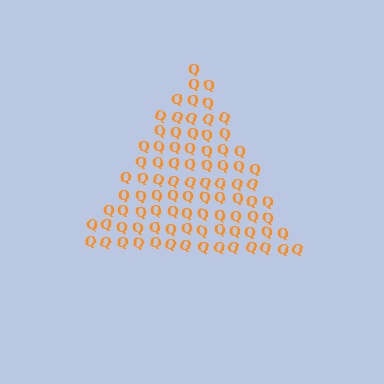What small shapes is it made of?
It is made of small letter Q's.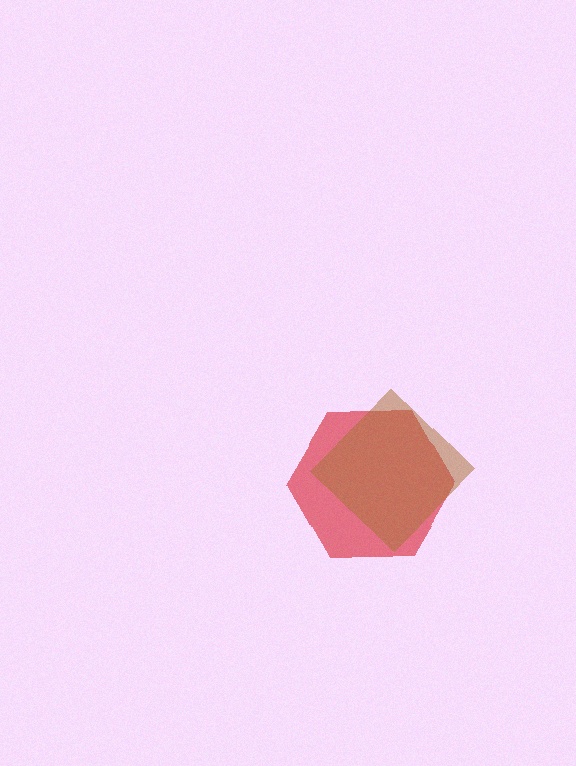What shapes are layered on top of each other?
The layered shapes are: a red hexagon, a brown diamond.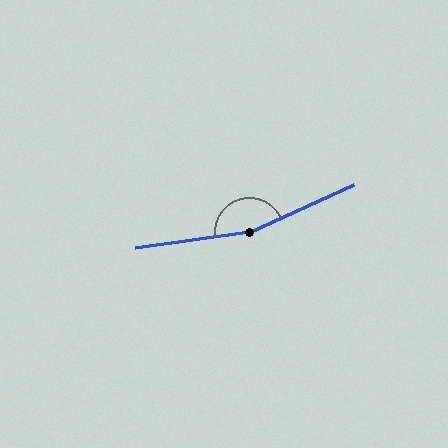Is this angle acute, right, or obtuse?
It is obtuse.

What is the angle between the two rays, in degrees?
Approximately 164 degrees.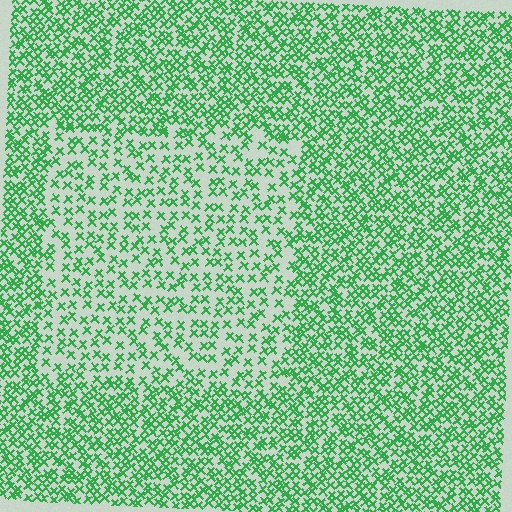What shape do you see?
I see a rectangle.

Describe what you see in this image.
The image contains small green elements arranged at two different densities. A rectangle-shaped region is visible where the elements are less densely packed than the surrounding area.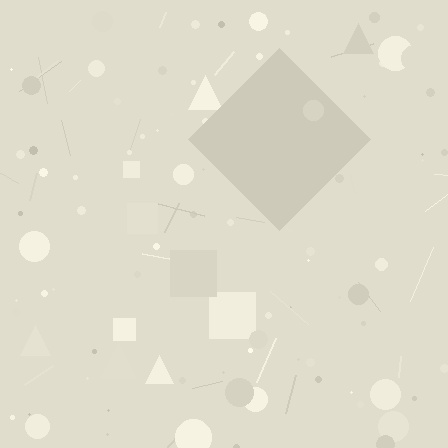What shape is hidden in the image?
A diamond is hidden in the image.